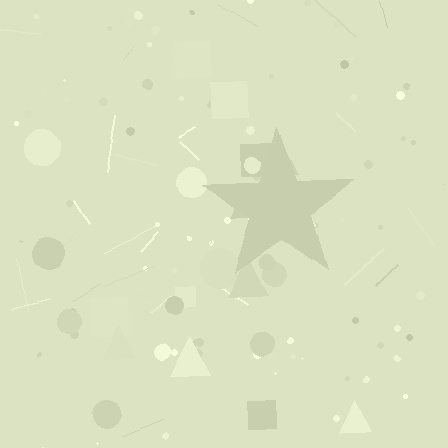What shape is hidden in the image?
A star is hidden in the image.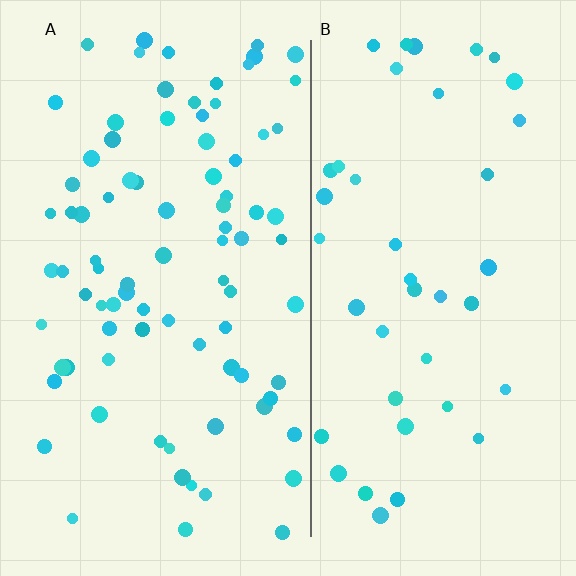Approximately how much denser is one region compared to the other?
Approximately 2.0× — region A over region B.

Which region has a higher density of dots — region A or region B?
A (the left).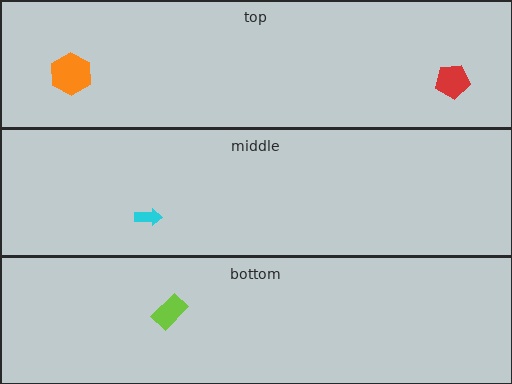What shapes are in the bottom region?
The lime rectangle.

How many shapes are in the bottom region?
1.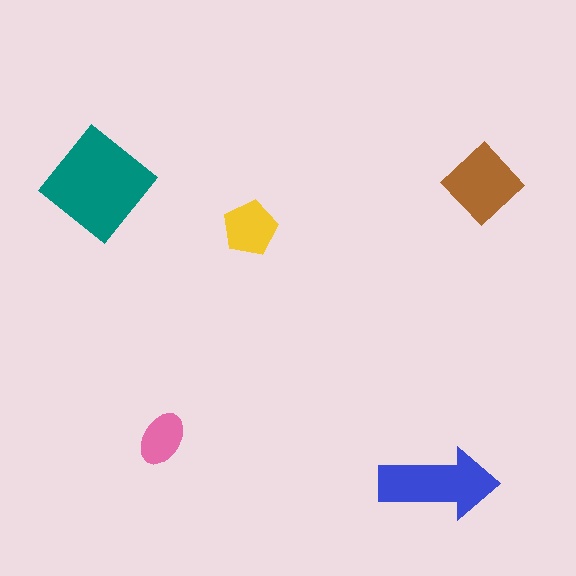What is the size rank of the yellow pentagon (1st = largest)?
4th.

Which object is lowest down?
The blue arrow is bottommost.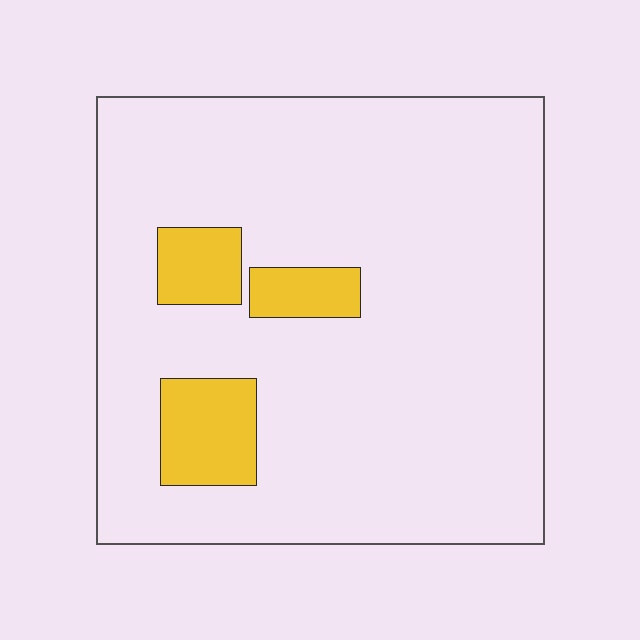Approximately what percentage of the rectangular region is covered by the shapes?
Approximately 10%.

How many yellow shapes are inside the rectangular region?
3.